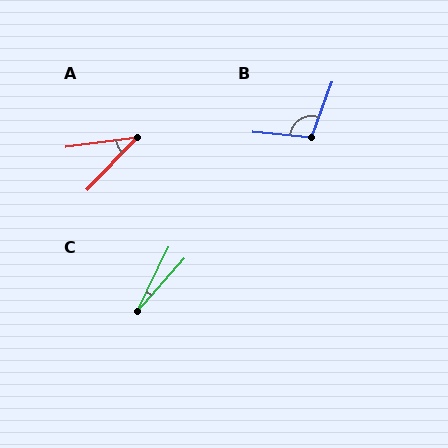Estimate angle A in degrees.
Approximately 39 degrees.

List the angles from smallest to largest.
C (15°), A (39°), B (104°).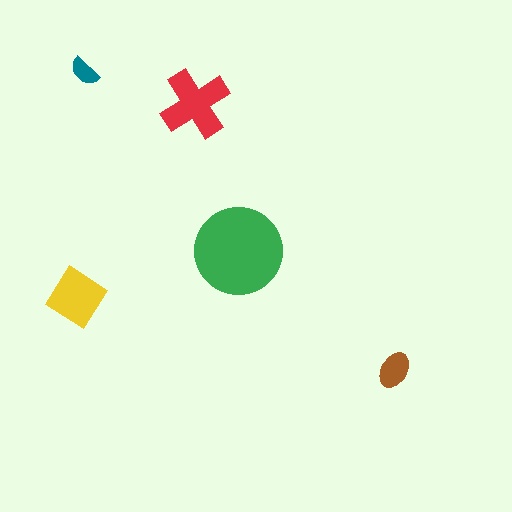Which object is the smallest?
The teal semicircle.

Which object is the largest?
The green circle.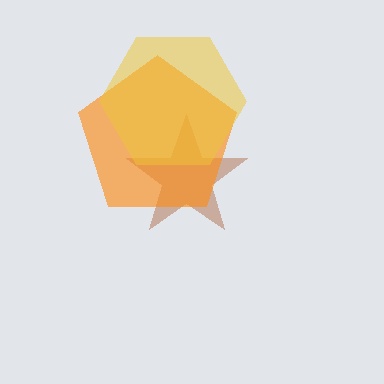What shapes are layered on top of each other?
The layered shapes are: a brown star, an orange pentagon, a yellow hexagon.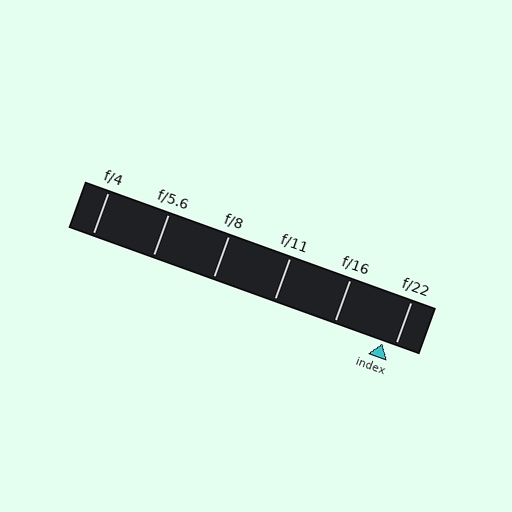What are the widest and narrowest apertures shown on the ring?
The widest aperture shown is f/4 and the narrowest is f/22.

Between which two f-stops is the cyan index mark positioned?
The index mark is between f/16 and f/22.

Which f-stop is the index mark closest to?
The index mark is closest to f/22.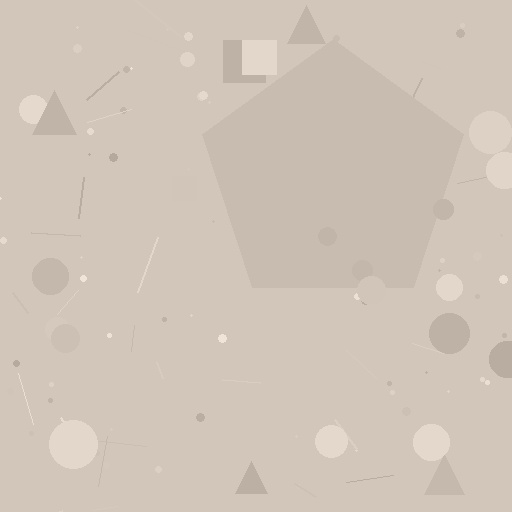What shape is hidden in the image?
A pentagon is hidden in the image.